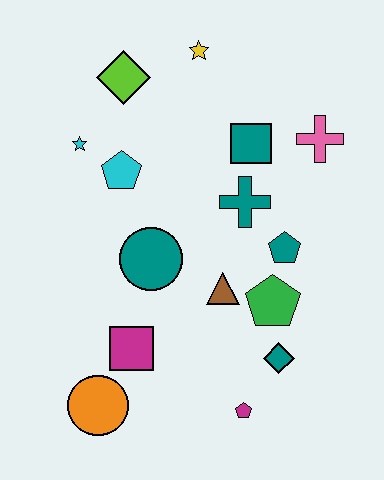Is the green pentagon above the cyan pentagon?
No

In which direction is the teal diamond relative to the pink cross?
The teal diamond is below the pink cross.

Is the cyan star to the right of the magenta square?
No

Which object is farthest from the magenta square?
The yellow star is farthest from the magenta square.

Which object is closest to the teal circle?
The brown triangle is closest to the teal circle.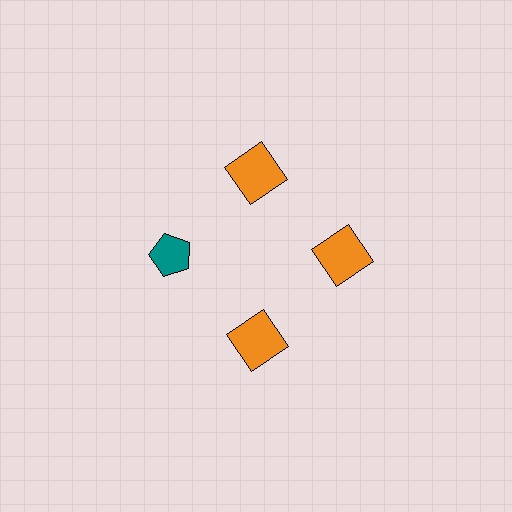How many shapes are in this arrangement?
There are 4 shapes arranged in a ring pattern.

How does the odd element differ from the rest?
It differs in both color (teal instead of orange) and shape (pentagon instead of square).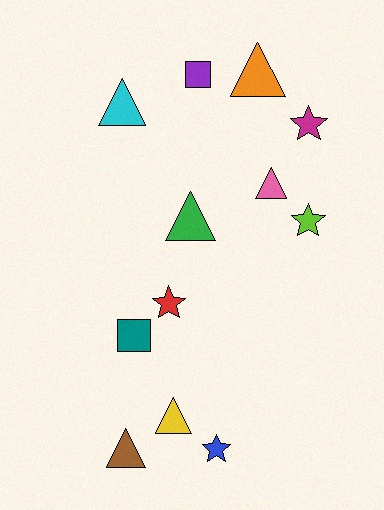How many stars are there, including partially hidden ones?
There are 4 stars.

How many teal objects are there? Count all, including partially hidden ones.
There is 1 teal object.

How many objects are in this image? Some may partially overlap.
There are 12 objects.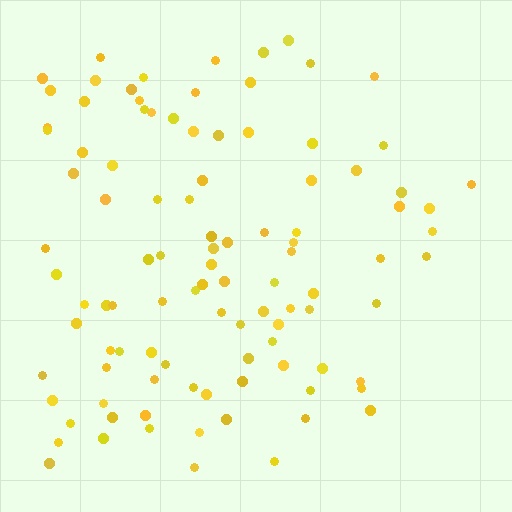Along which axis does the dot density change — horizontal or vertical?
Horizontal.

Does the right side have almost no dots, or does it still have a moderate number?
Still a moderate number, just noticeably fewer than the left.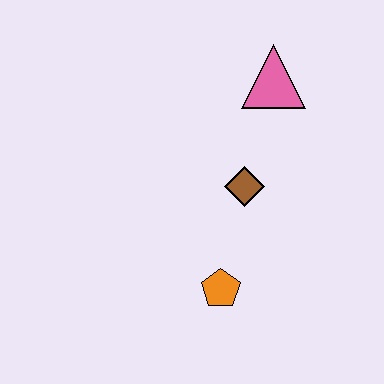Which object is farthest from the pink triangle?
The orange pentagon is farthest from the pink triangle.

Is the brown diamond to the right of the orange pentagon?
Yes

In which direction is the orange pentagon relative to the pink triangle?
The orange pentagon is below the pink triangle.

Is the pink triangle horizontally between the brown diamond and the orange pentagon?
No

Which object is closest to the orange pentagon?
The brown diamond is closest to the orange pentagon.